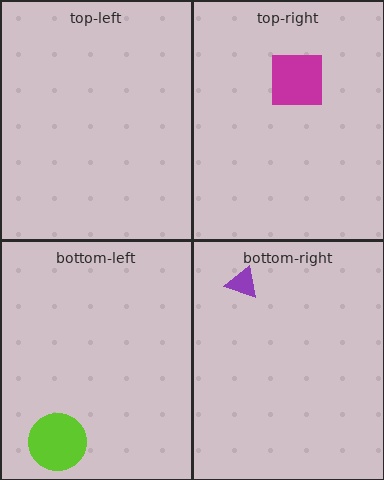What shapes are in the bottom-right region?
The purple triangle.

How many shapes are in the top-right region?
1.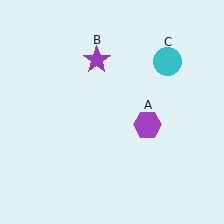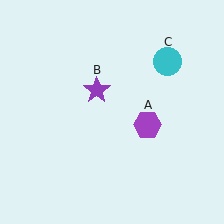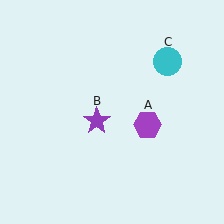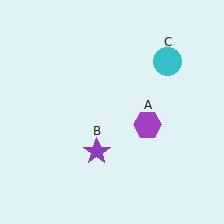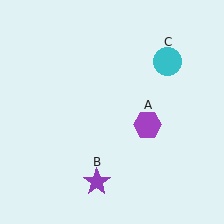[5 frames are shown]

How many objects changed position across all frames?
1 object changed position: purple star (object B).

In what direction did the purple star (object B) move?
The purple star (object B) moved down.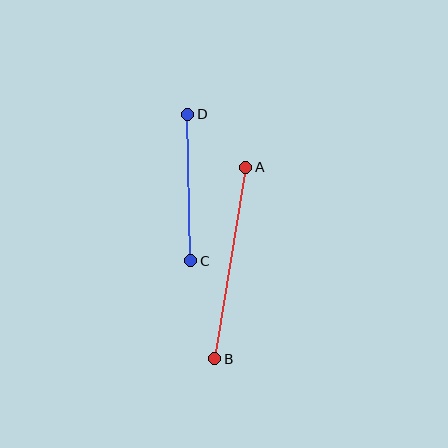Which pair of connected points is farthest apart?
Points A and B are farthest apart.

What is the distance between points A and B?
The distance is approximately 194 pixels.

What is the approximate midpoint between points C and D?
The midpoint is at approximately (189, 188) pixels.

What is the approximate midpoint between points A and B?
The midpoint is at approximately (230, 263) pixels.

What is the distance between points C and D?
The distance is approximately 146 pixels.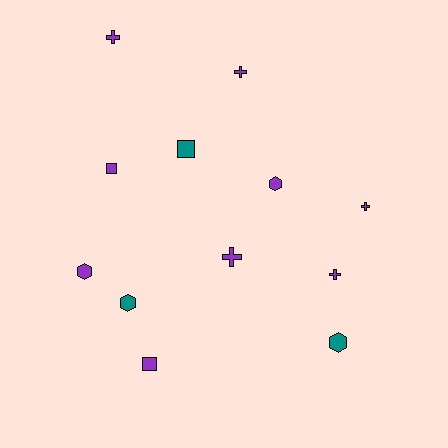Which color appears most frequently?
Purple, with 9 objects.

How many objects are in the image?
There are 12 objects.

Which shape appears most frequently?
Cross, with 5 objects.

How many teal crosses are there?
There are no teal crosses.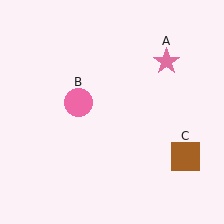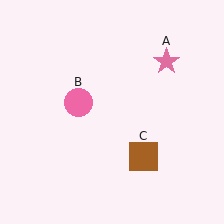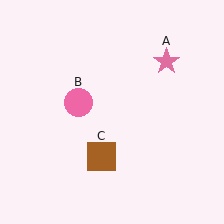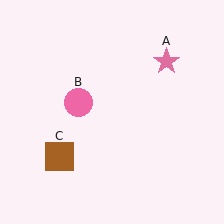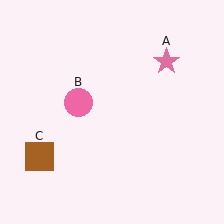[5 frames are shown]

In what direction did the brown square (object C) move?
The brown square (object C) moved left.